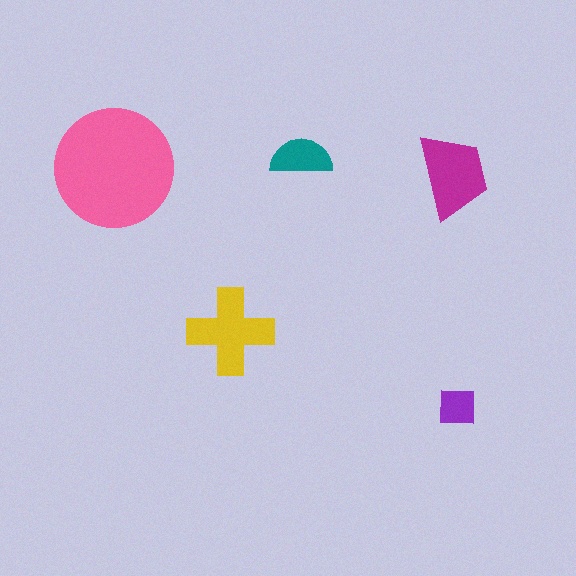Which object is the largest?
The pink circle.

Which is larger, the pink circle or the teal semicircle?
The pink circle.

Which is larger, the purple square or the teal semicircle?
The teal semicircle.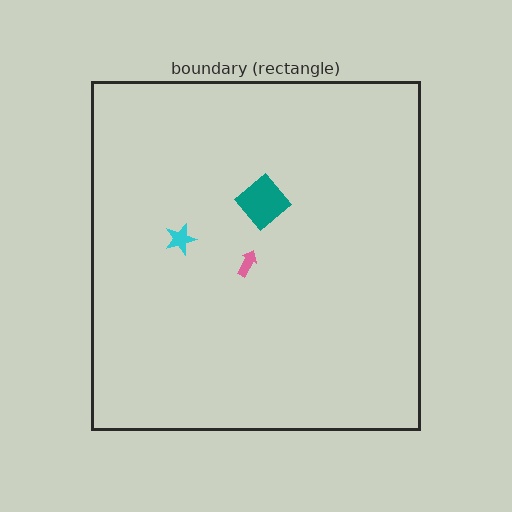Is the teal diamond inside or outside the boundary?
Inside.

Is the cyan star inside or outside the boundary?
Inside.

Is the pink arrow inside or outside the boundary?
Inside.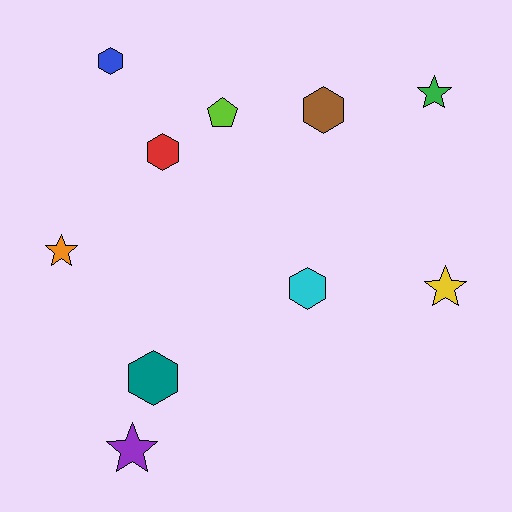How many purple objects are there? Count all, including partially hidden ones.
There is 1 purple object.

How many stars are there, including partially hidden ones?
There are 4 stars.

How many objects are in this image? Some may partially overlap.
There are 10 objects.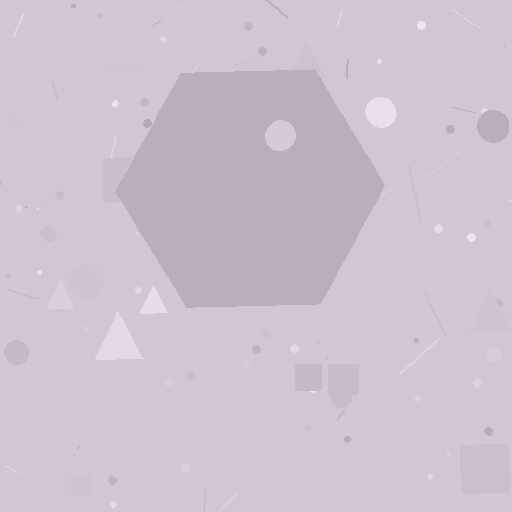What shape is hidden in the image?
A hexagon is hidden in the image.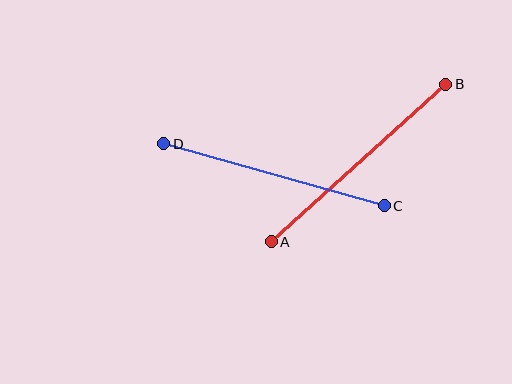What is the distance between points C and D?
The distance is approximately 229 pixels.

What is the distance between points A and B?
The distance is approximately 235 pixels.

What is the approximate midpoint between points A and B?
The midpoint is at approximately (358, 163) pixels.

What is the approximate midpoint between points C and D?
The midpoint is at approximately (274, 175) pixels.